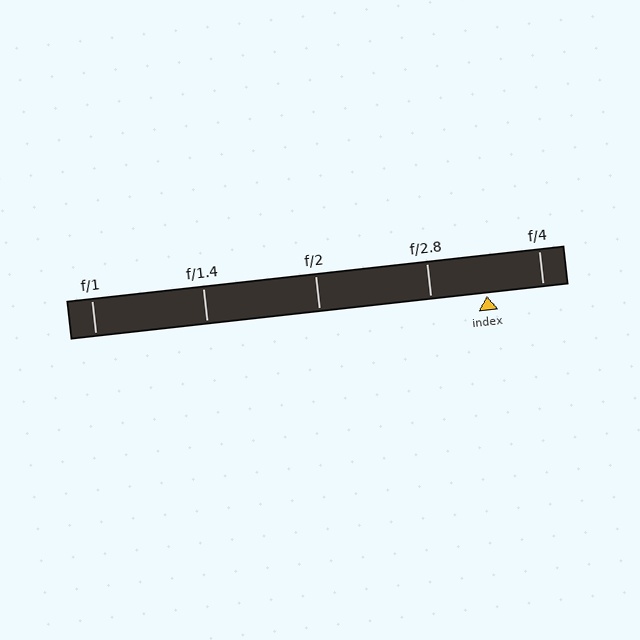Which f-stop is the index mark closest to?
The index mark is closest to f/4.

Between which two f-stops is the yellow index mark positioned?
The index mark is between f/2.8 and f/4.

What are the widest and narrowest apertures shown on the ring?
The widest aperture shown is f/1 and the narrowest is f/4.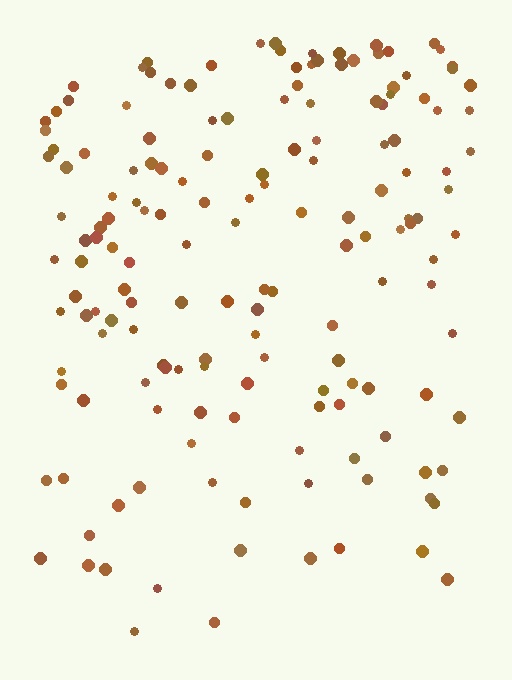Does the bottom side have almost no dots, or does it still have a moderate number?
Still a moderate number, just noticeably fewer than the top.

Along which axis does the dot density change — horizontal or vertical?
Vertical.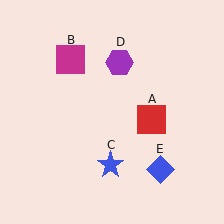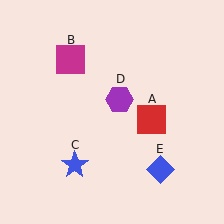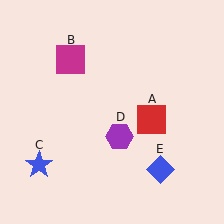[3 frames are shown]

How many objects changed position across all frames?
2 objects changed position: blue star (object C), purple hexagon (object D).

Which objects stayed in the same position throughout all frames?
Red square (object A) and magenta square (object B) and blue diamond (object E) remained stationary.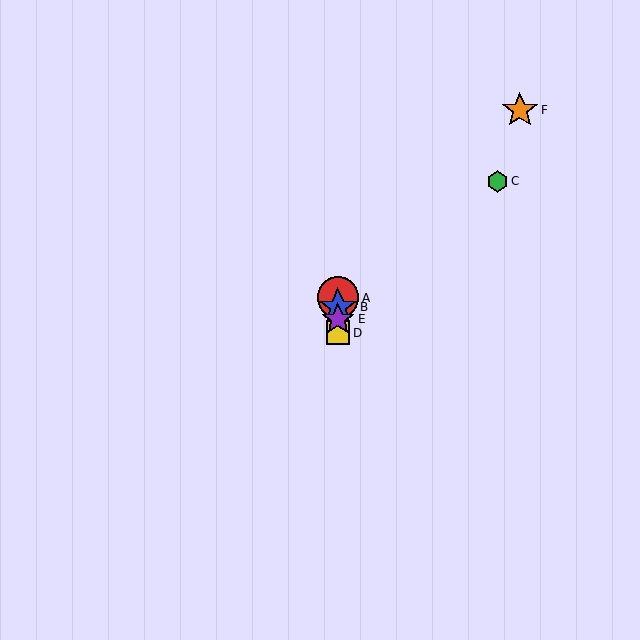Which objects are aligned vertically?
Objects A, B, D, E are aligned vertically.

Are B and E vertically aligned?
Yes, both are at x≈338.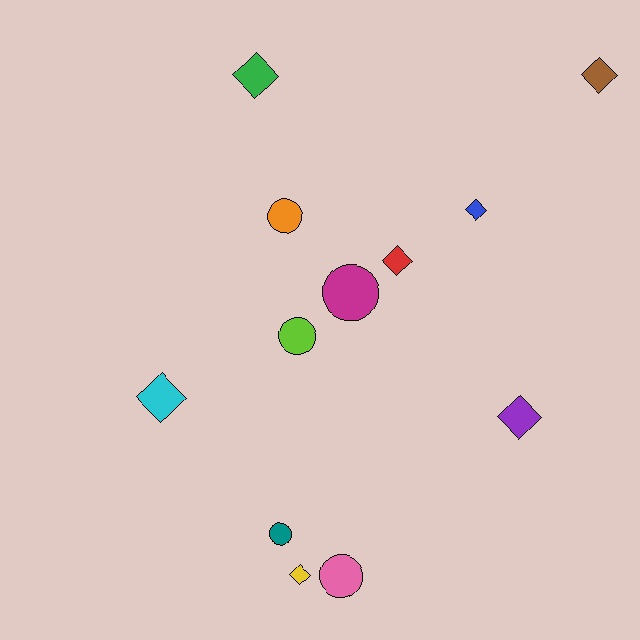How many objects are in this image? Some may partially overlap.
There are 12 objects.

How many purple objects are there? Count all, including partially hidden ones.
There is 1 purple object.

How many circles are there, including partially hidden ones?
There are 5 circles.